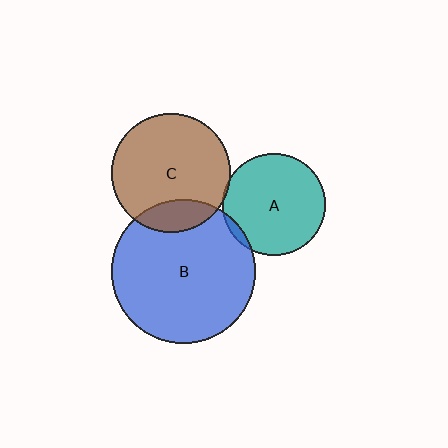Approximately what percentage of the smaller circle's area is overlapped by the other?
Approximately 5%.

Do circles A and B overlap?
Yes.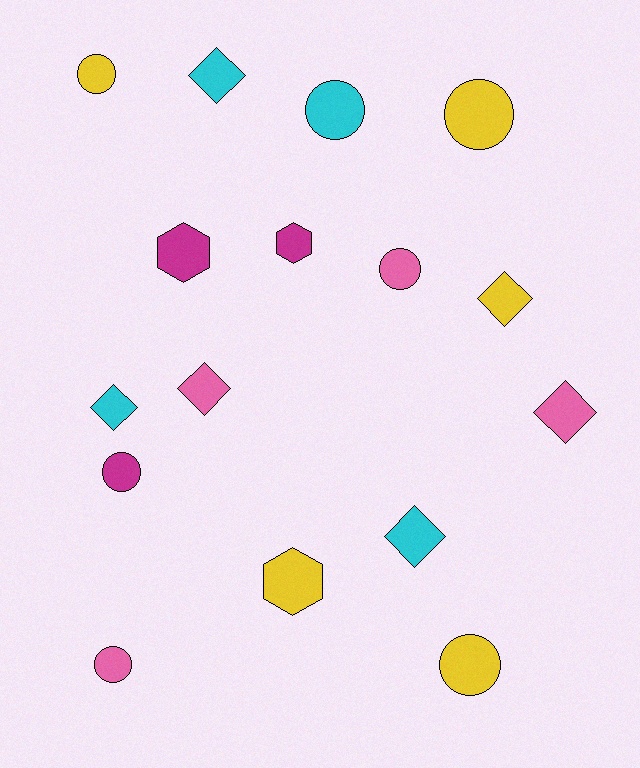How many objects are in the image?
There are 16 objects.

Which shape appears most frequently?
Circle, with 7 objects.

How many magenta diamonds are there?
There are no magenta diamonds.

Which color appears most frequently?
Yellow, with 5 objects.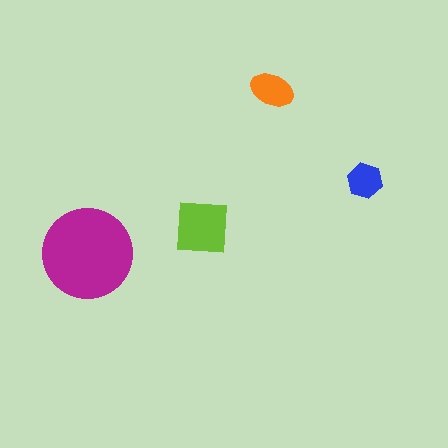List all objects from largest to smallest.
The magenta circle, the lime square, the orange ellipse, the blue hexagon.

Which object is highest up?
The orange ellipse is topmost.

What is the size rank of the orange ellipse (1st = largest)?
3rd.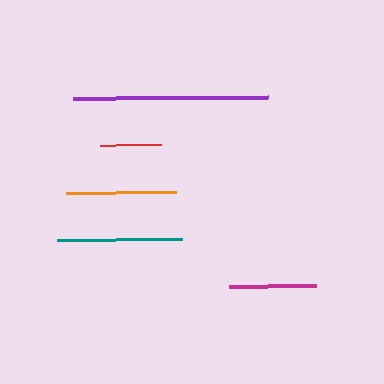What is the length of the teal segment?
The teal segment is approximately 126 pixels long.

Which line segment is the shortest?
The red line is the shortest at approximately 60 pixels.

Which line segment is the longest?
The purple line is the longest at approximately 195 pixels.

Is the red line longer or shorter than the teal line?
The teal line is longer than the red line.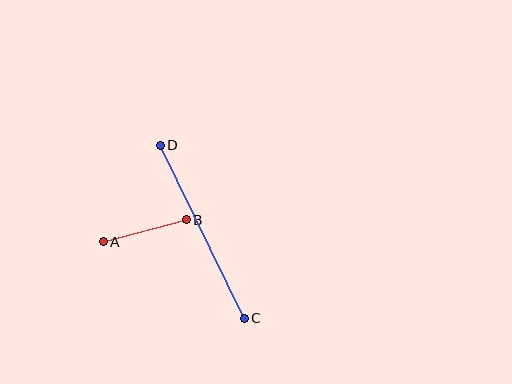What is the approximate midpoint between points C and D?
The midpoint is at approximately (202, 232) pixels.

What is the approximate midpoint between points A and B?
The midpoint is at approximately (145, 231) pixels.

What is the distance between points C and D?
The distance is approximately 192 pixels.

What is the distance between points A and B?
The distance is approximately 86 pixels.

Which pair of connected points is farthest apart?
Points C and D are farthest apart.